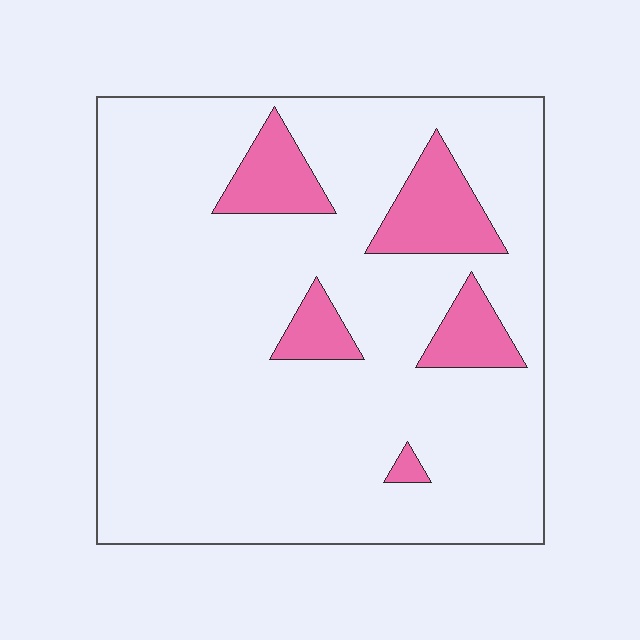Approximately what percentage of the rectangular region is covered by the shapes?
Approximately 15%.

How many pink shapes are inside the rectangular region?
5.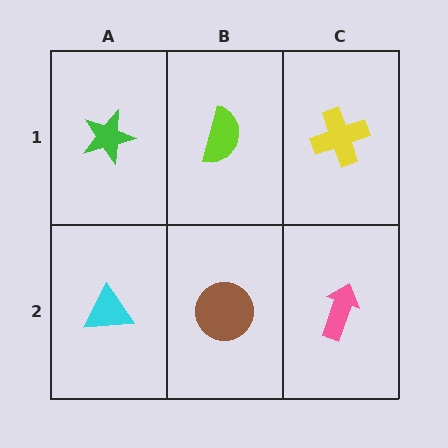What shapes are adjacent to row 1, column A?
A cyan triangle (row 2, column A), a lime semicircle (row 1, column B).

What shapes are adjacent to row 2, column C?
A yellow cross (row 1, column C), a brown circle (row 2, column B).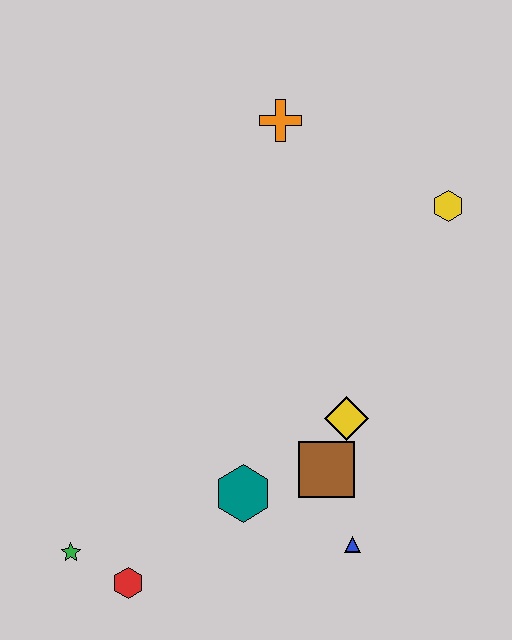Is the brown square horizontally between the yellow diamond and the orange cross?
Yes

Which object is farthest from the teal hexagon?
The orange cross is farthest from the teal hexagon.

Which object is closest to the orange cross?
The yellow hexagon is closest to the orange cross.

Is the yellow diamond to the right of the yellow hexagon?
No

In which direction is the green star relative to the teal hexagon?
The green star is to the left of the teal hexagon.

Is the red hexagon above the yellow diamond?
No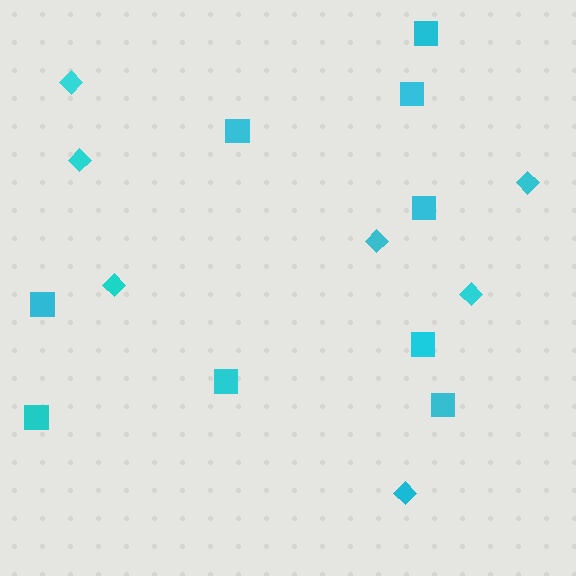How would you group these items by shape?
There are 2 groups: one group of diamonds (7) and one group of squares (9).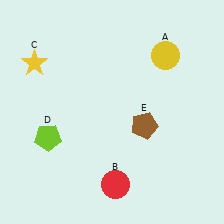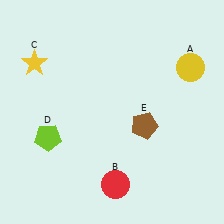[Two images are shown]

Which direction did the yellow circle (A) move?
The yellow circle (A) moved right.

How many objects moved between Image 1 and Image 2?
1 object moved between the two images.